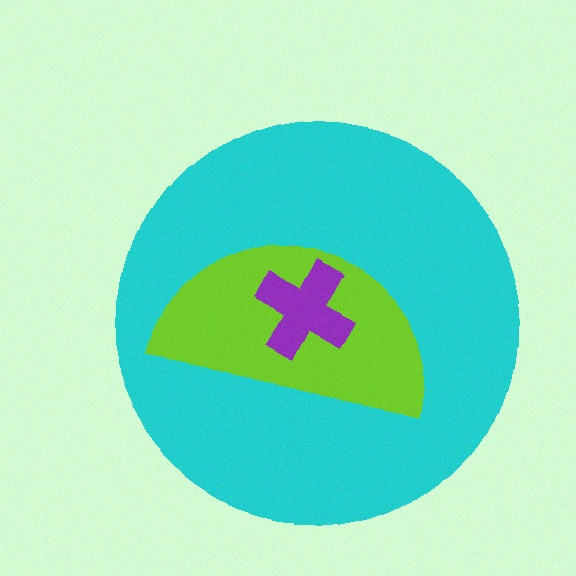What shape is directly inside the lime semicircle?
The purple cross.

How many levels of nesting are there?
3.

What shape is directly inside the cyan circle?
The lime semicircle.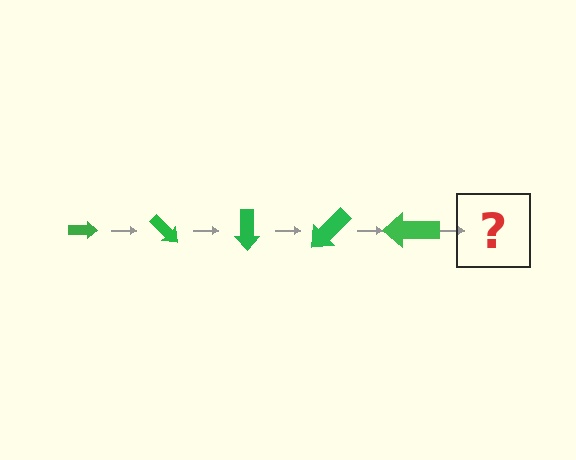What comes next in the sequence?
The next element should be an arrow, larger than the previous one and rotated 225 degrees from the start.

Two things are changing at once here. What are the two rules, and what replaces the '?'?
The two rules are that the arrow grows larger each step and it rotates 45 degrees each step. The '?' should be an arrow, larger than the previous one and rotated 225 degrees from the start.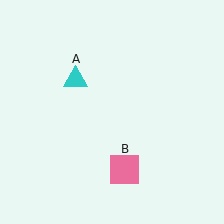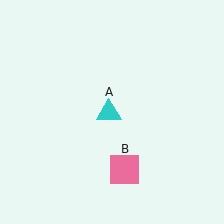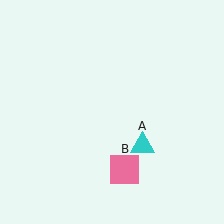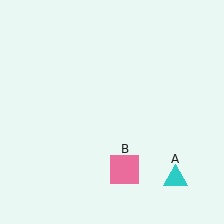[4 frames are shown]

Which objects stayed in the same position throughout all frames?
Pink square (object B) remained stationary.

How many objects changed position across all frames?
1 object changed position: cyan triangle (object A).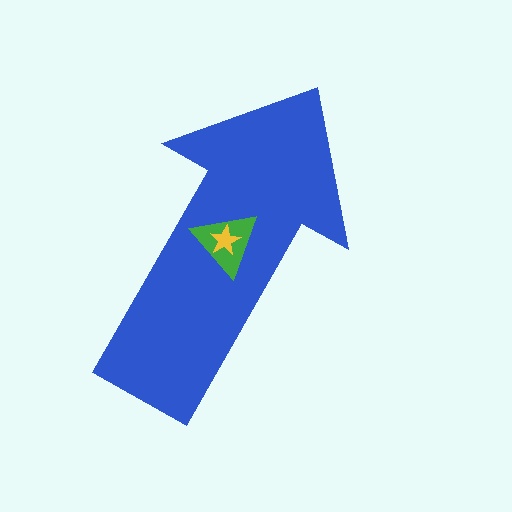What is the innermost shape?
The yellow star.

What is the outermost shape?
The blue arrow.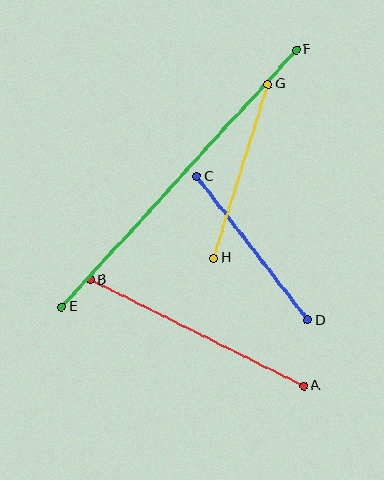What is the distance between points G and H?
The distance is approximately 182 pixels.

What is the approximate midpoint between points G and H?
The midpoint is at approximately (241, 171) pixels.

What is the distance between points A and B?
The distance is approximately 239 pixels.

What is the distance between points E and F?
The distance is approximately 348 pixels.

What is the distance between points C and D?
The distance is approximately 182 pixels.